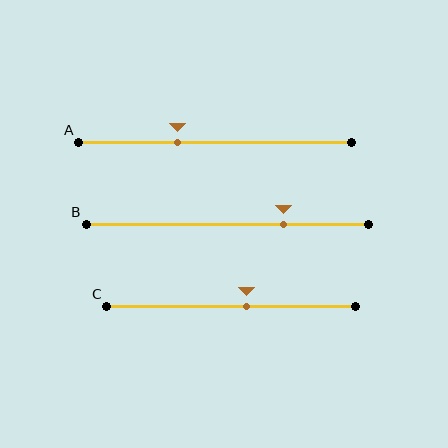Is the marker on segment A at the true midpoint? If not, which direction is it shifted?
No, the marker on segment A is shifted to the left by about 14% of the segment length.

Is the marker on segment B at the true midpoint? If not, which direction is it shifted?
No, the marker on segment B is shifted to the right by about 20% of the segment length.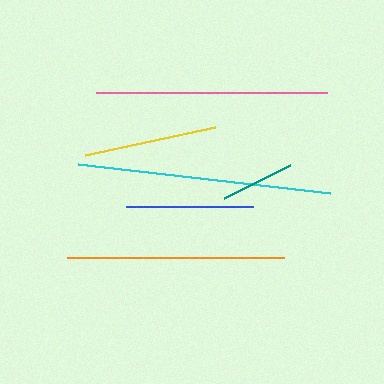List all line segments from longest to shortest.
From longest to shortest: cyan, pink, orange, yellow, blue, teal.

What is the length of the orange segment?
The orange segment is approximately 217 pixels long.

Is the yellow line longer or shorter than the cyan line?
The cyan line is longer than the yellow line.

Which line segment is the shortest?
The teal line is the shortest at approximately 74 pixels.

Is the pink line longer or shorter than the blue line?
The pink line is longer than the blue line.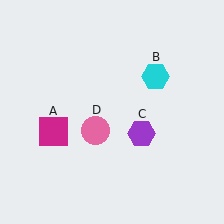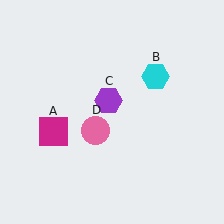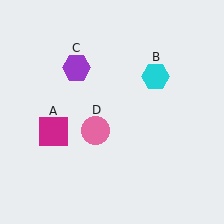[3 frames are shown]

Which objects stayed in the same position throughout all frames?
Magenta square (object A) and cyan hexagon (object B) and pink circle (object D) remained stationary.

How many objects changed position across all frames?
1 object changed position: purple hexagon (object C).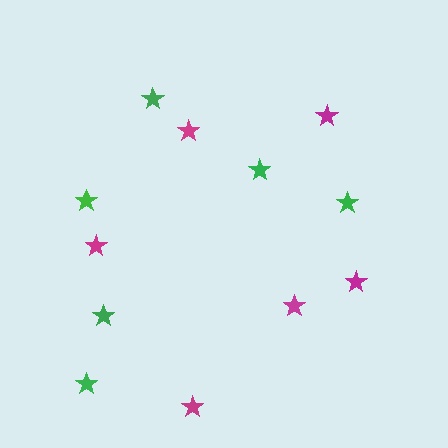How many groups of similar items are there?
There are 2 groups: one group of green stars (6) and one group of magenta stars (6).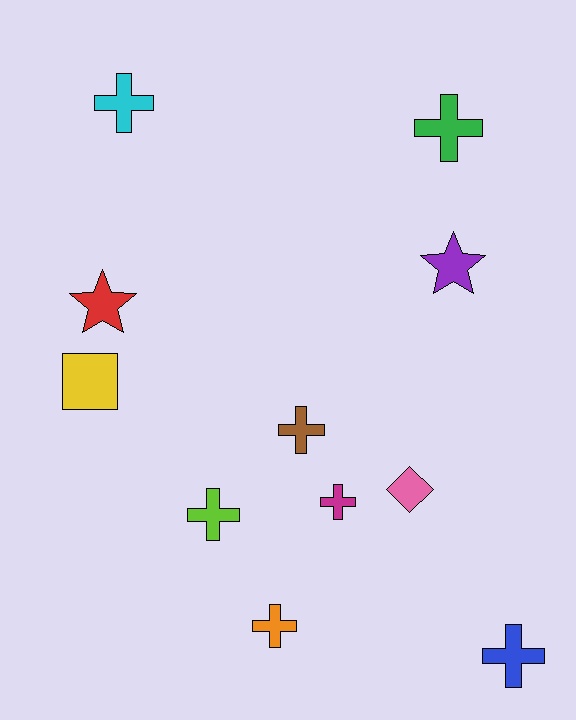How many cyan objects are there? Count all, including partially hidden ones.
There is 1 cyan object.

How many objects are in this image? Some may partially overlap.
There are 11 objects.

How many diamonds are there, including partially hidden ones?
There is 1 diamond.